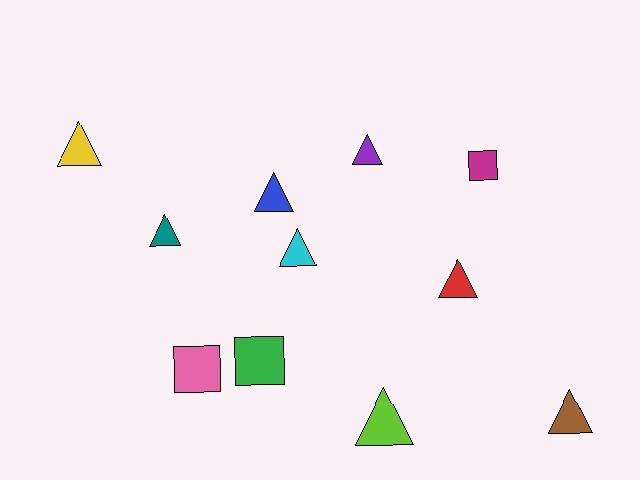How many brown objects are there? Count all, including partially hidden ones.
There is 1 brown object.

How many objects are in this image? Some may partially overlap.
There are 11 objects.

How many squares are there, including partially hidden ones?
There are 3 squares.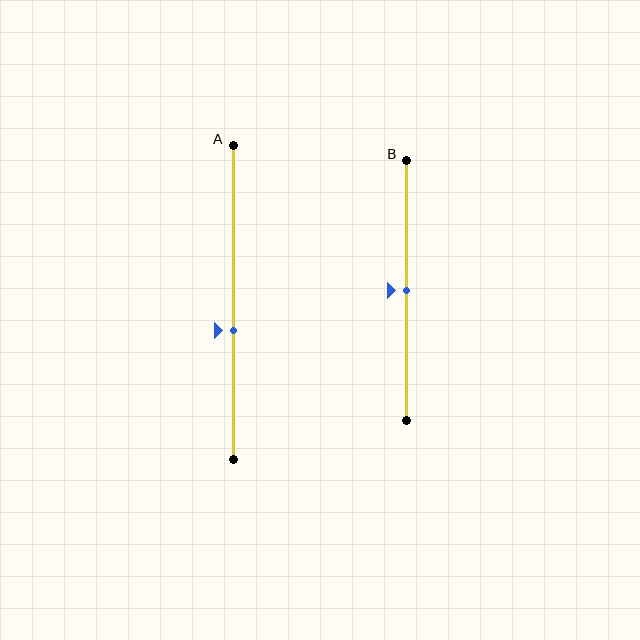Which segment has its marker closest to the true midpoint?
Segment B has its marker closest to the true midpoint.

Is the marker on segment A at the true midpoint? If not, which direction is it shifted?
No, the marker on segment A is shifted downward by about 9% of the segment length.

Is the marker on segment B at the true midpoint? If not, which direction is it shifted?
Yes, the marker on segment B is at the true midpoint.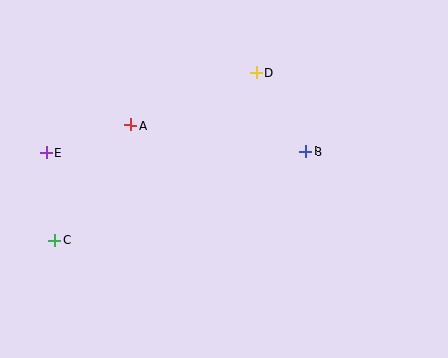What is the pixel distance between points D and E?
The distance between D and E is 224 pixels.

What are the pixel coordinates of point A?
Point A is at (131, 125).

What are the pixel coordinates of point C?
Point C is at (54, 240).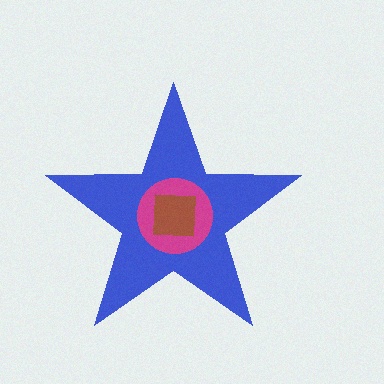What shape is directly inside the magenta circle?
The brown square.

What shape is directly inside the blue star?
The magenta circle.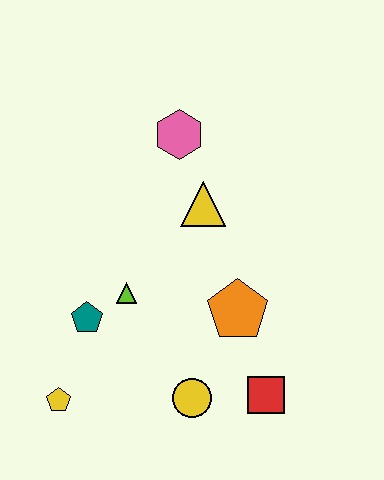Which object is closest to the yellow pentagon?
The teal pentagon is closest to the yellow pentagon.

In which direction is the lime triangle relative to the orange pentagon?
The lime triangle is to the left of the orange pentagon.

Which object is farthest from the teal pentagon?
The pink hexagon is farthest from the teal pentagon.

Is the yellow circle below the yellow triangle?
Yes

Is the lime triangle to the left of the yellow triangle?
Yes